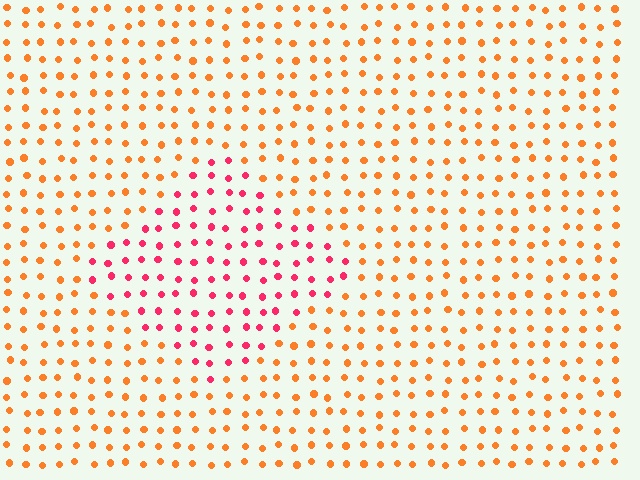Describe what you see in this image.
The image is filled with small orange elements in a uniform arrangement. A diamond-shaped region is visible where the elements are tinted to a slightly different hue, forming a subtle color boundary.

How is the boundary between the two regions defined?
The boundary is defined purely by a slight shift in hue (about 43 degrees). Spacing, size, and orientation are identical on both sides.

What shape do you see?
I see a diamond.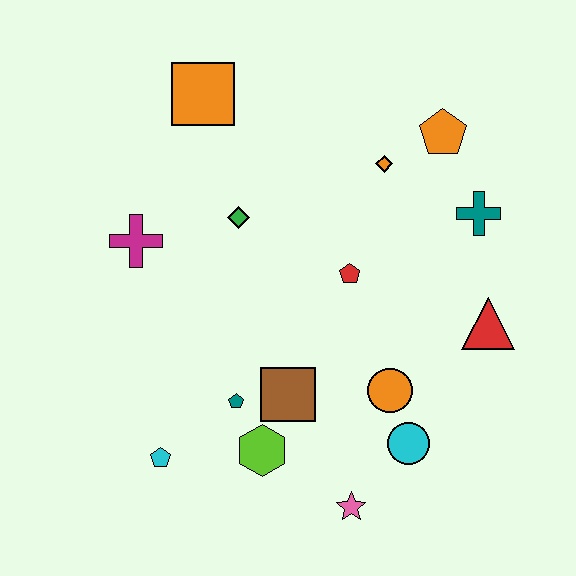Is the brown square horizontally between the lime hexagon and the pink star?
Yes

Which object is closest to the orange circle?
The cyan circle is closest to the orange circle.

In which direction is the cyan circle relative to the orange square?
The cyan circle is below the orange square.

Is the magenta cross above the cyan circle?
Yes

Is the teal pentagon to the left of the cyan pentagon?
No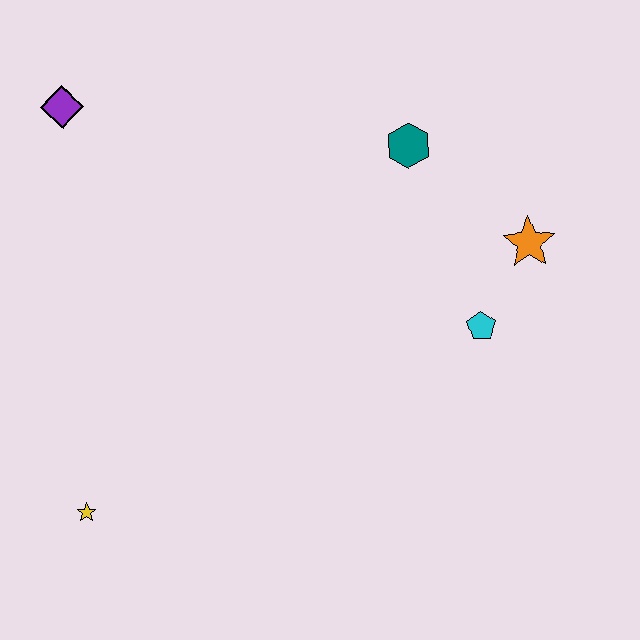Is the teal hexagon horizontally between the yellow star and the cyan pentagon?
Yes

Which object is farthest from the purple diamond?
The orange star is farthest from the purple diamond.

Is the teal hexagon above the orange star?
Yes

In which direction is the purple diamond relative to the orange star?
The purple diamond is to the left of the orange star.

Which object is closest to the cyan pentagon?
The orange star is closest to the cyan pentagon.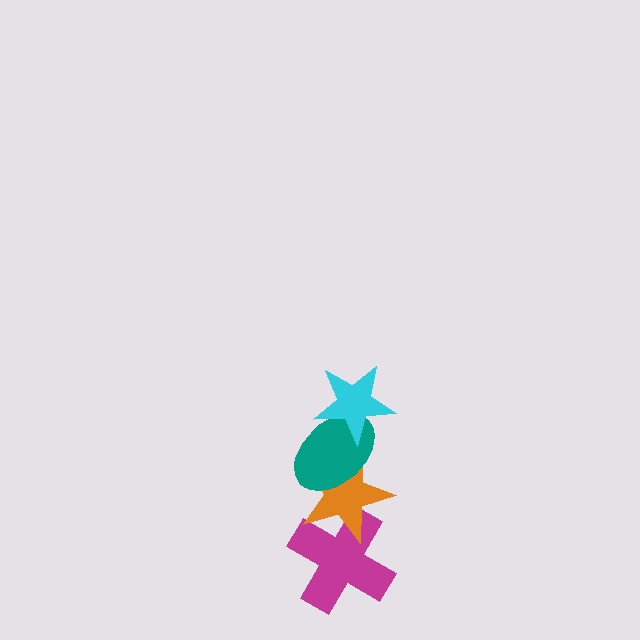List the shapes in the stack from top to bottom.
From top to bottom: the cyan star, the teal ellipse, the orange star, the magenta cross.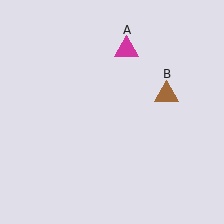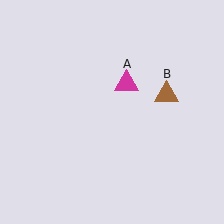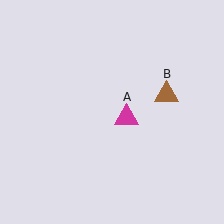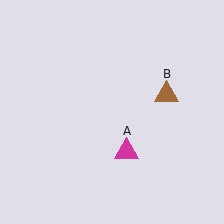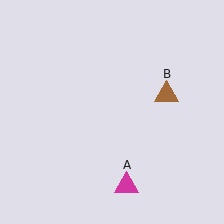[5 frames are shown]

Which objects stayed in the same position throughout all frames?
Brown triangle (object B) remained stationary.